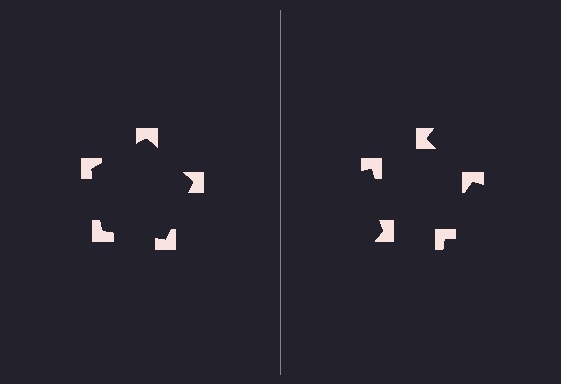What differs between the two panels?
The notched squares are positioned identically on both sides; only the wedge orientations differ. On the left they align to a pentagon; on the right they are misaligned.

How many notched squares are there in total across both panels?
10 — 5 on each side.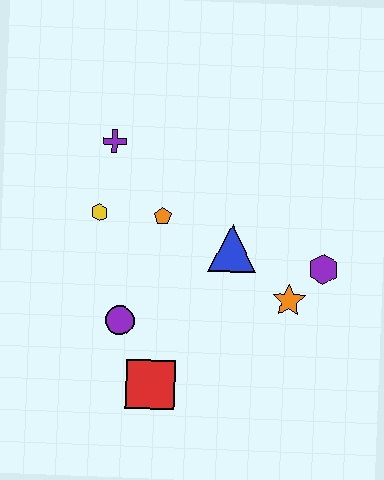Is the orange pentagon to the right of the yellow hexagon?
Yes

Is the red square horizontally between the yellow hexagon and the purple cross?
No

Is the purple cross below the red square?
No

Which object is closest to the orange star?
The purple hexagon is closest to the orange star.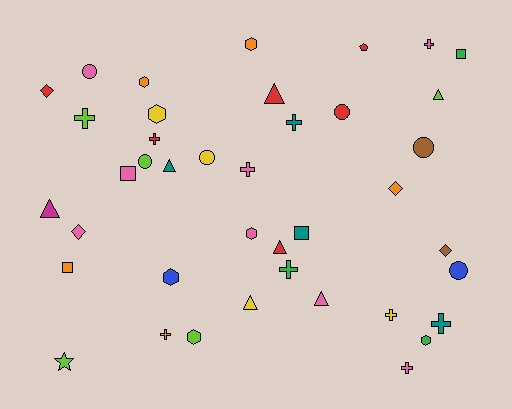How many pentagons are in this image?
There is 1 pentagon.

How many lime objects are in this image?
There are 5 lime objects.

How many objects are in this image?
There are 40 objects.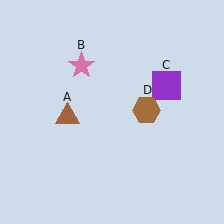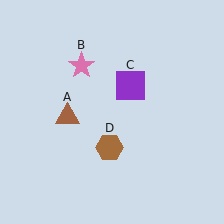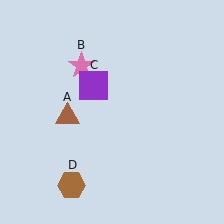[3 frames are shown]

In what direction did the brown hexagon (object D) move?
The brown hexagon (object D) moved down and to the left.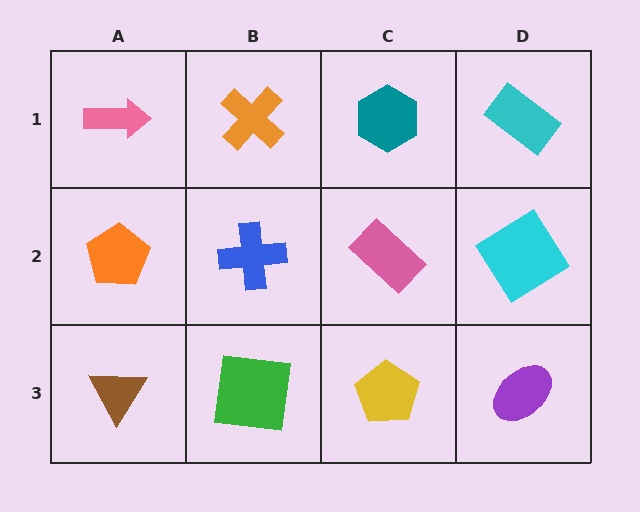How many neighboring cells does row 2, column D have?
3.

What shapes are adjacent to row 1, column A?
An orange pentagon (row 2, column A), an orange cross (row 1, column B).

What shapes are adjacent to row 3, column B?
A blue cross (row 2, column B), a brown triangle (row 3, column A), a yellow pentagon (row 3, column C).